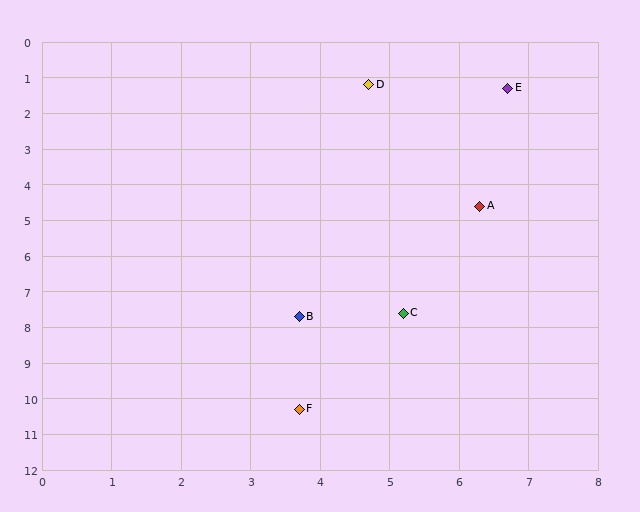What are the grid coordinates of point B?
Point B is at approximately (3.7, 7.7).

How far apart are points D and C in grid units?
Points D and C are about 6.4 grid units apart.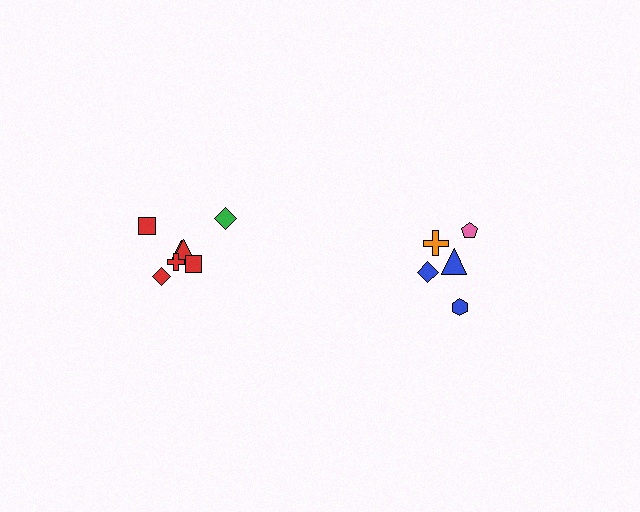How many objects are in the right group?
There are 5 objects.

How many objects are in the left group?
There are 7 objects.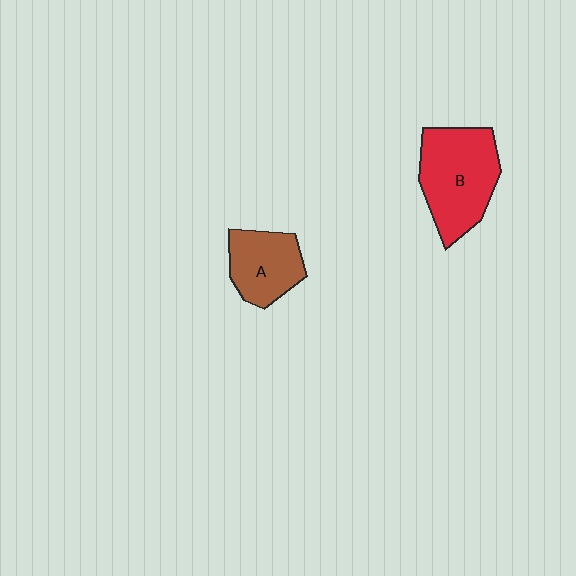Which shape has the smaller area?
Shape A (brown).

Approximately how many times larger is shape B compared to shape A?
Approximately 1.5 times.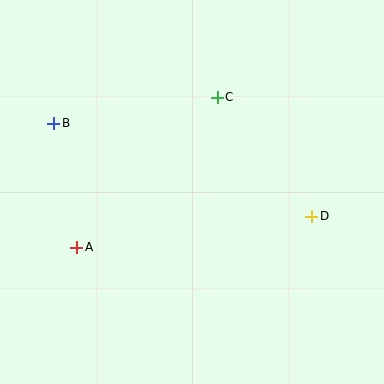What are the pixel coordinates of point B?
Point B is at (54, 123).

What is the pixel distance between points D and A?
The distance between D and A is 237 pixels.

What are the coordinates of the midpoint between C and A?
The midpoint between C and A is at (147, 172).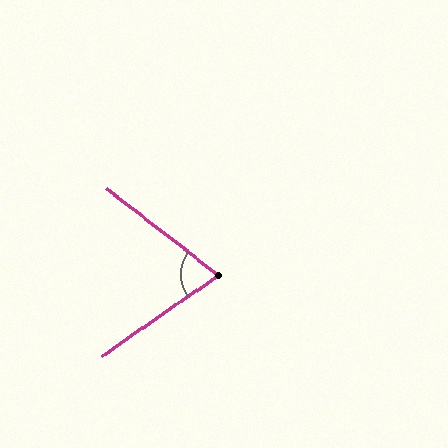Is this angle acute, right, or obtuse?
It is acute.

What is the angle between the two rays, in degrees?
Approximately 73 degrees.